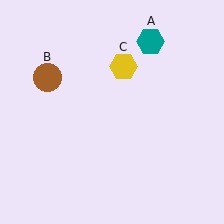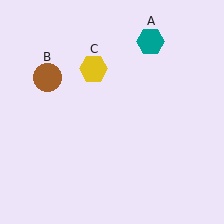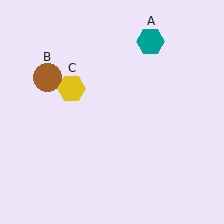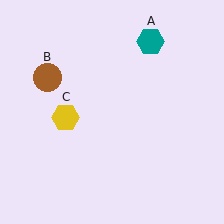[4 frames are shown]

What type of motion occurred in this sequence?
The yellow hexagon (object C) rotated counterclockwise around the center of the scene.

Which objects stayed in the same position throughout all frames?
Teal hexagon (object A) and brown circle (object B) remained stationary.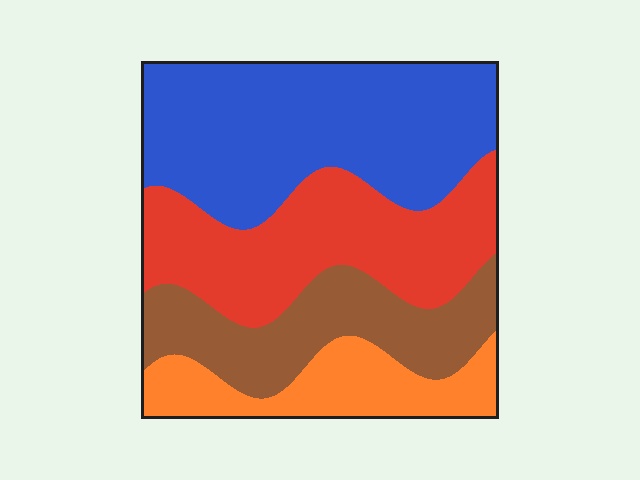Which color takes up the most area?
Blue, at roughly 35%.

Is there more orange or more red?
Red.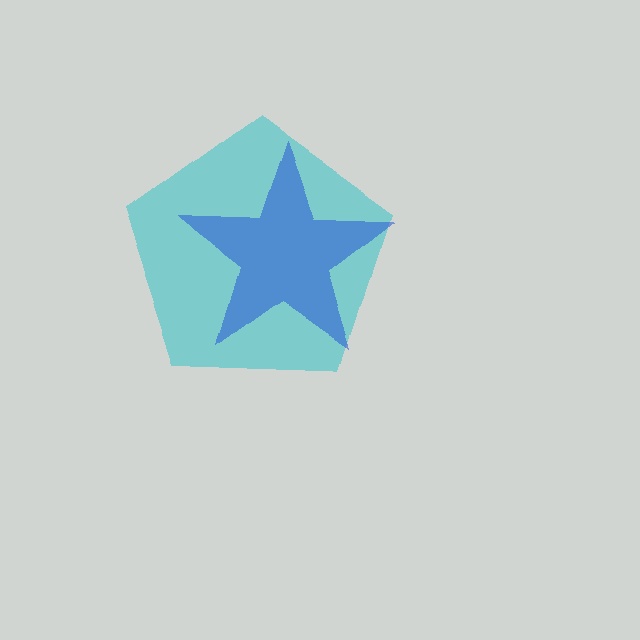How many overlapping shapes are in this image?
There are 2 overlapping shapes in the image.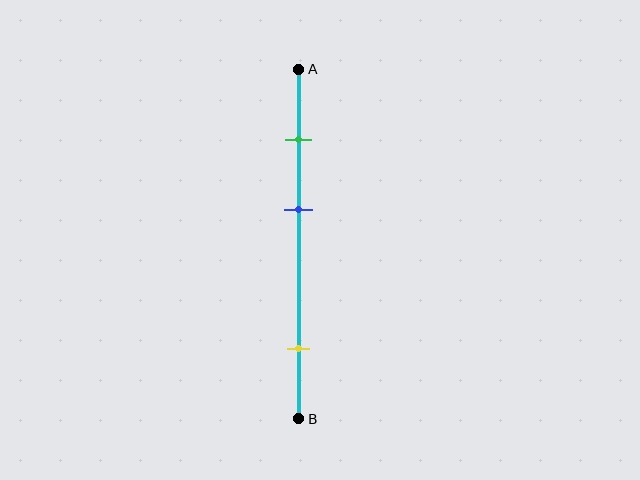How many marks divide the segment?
There are 3 marks dividing the segment.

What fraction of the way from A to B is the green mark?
The green mark is approximately 20% (0.2) of the way from A to B.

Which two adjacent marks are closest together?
The green and blue marks are the closest adjacent pair.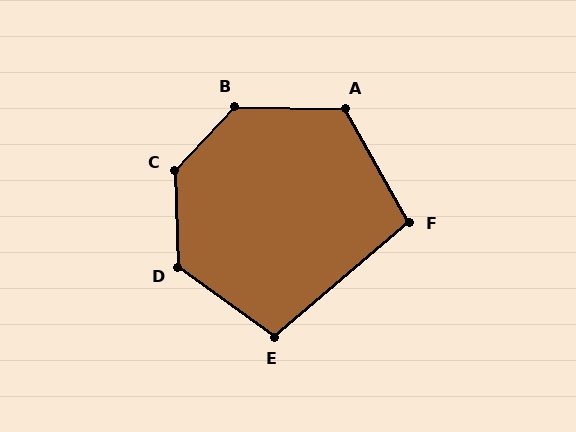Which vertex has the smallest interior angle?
F, at approximately 101 degrees.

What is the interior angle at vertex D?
Approximately 127 degrees (obtuse).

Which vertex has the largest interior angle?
C, at approximately 136 degrees.